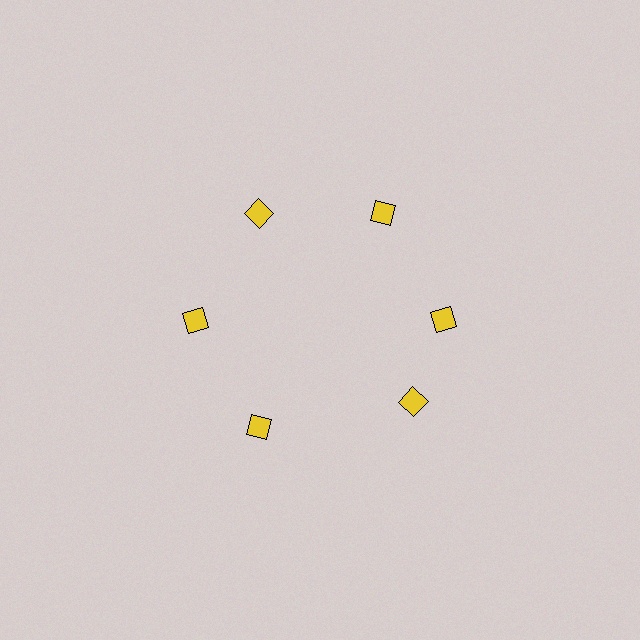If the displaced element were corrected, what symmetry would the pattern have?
It would have 6-fold rotational symmetry — the pattern would map onto itself every 60 degrees.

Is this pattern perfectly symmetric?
No. The 6 yellow diamonds are arranged in a ring, but one element near the 5 o'clock position is rotated out of alignment along the ring, breaking the 6-fold rotational symmetry.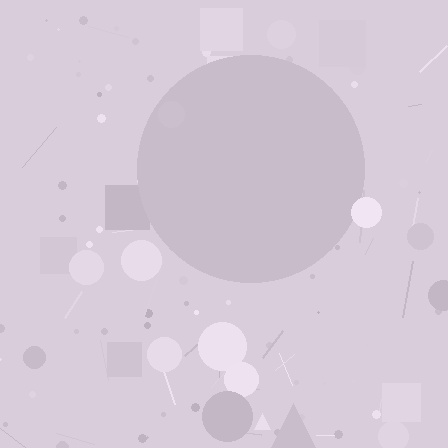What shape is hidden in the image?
A circle is hidden in the image.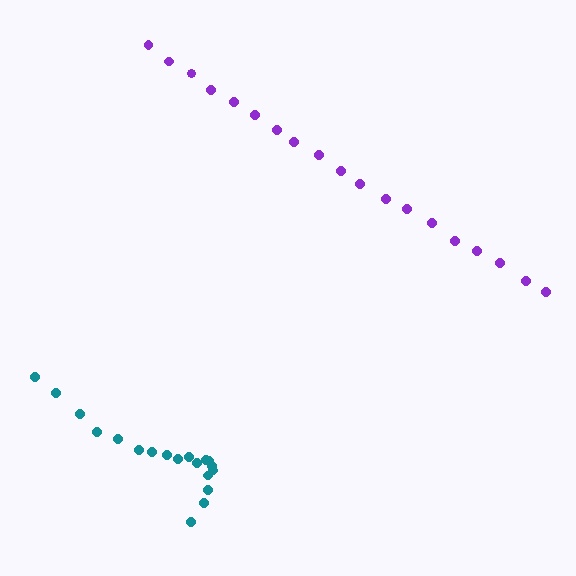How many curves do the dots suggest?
There are 2 distinct paths.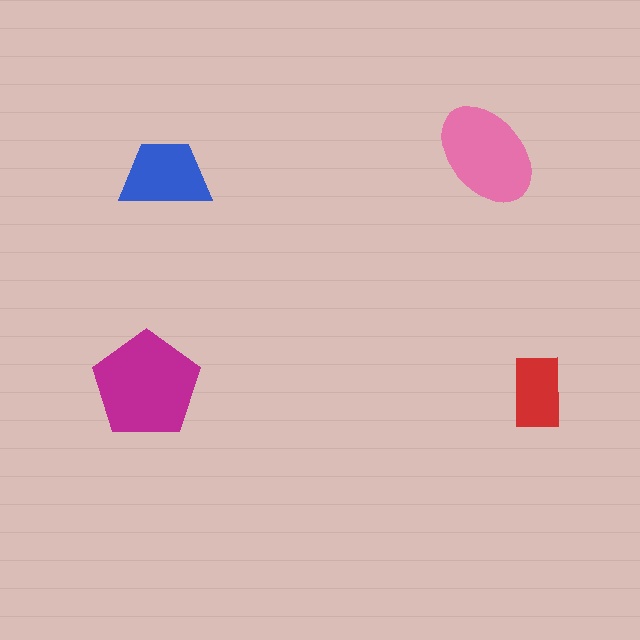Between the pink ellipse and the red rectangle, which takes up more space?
The pink ellipse.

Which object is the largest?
The magenta pentagon.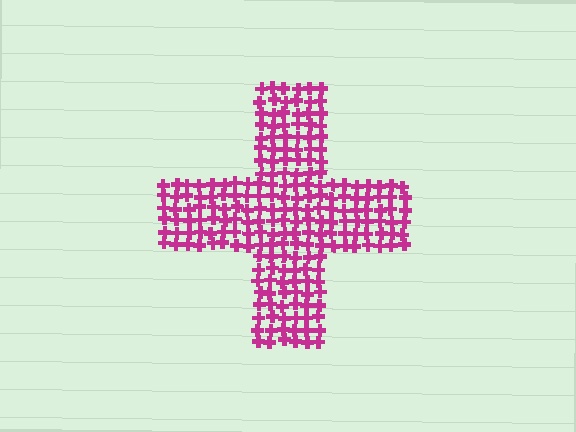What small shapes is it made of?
It is made of small crosses.